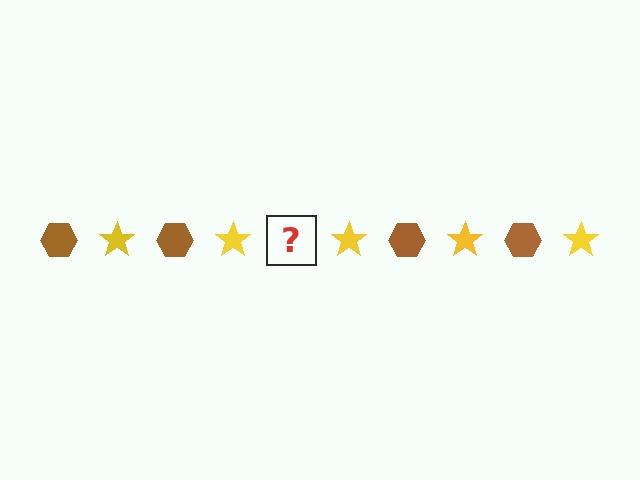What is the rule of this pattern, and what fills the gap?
The rule is that the pattern alternates between brown hexagon and yellow star. The gap should be filled with a brown hexagon.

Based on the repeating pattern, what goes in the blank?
The blank should be a brown hexagon.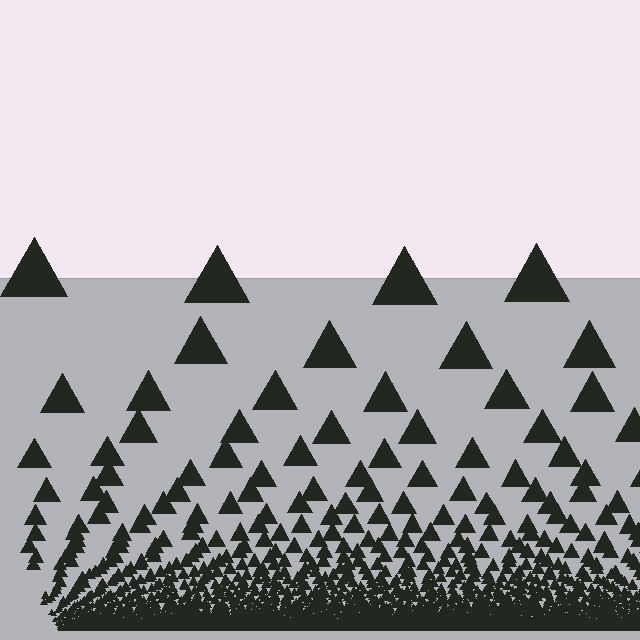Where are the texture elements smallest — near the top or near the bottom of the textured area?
Near the bottom.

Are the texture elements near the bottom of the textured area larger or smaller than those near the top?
Smaller. The gradient is inverted — elements near the bottom are smaller and denser.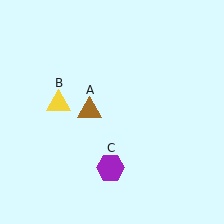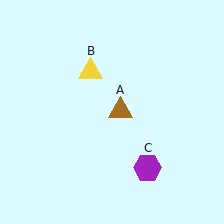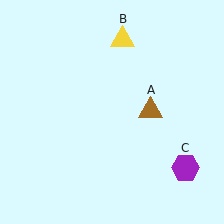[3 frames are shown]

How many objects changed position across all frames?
3 objects changed position: brown triangle (object A), yellow triangle (object B), purple hexagon (object C).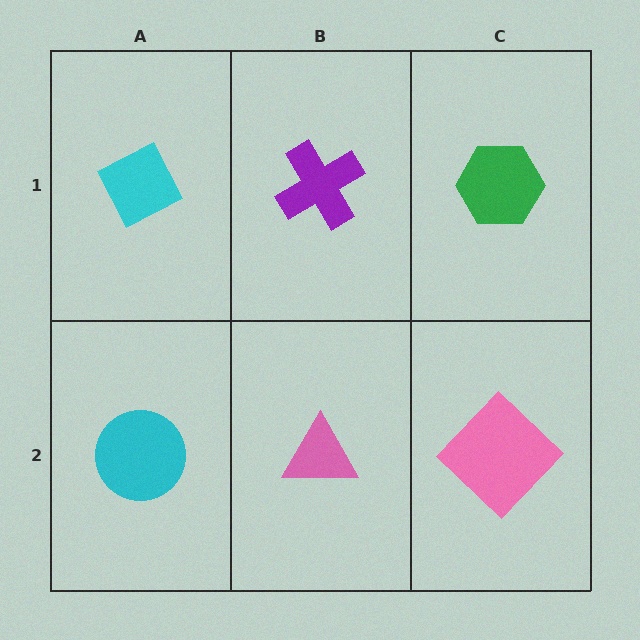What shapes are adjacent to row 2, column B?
A purple cross (row 1, column B), a cyan circle (row 2, column A), a pink diamond (row 2, column C).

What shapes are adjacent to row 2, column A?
A cyan diamond (row 1, column A), a pink triangle (row 2, column B).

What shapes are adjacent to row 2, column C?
A green hexagon (row 1, column C), a pink triangle (row 2, column B).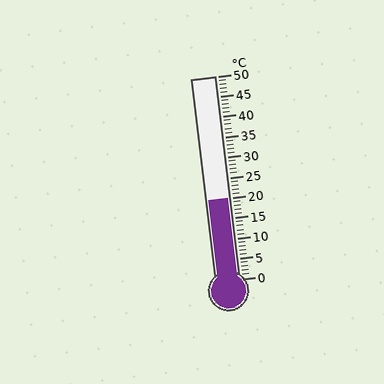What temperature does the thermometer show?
The thermometer shows approximately 20°C.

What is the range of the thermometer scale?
The thermometer scale ranges from 0°C to 50°C.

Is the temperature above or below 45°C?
The temperature is below 45°C.